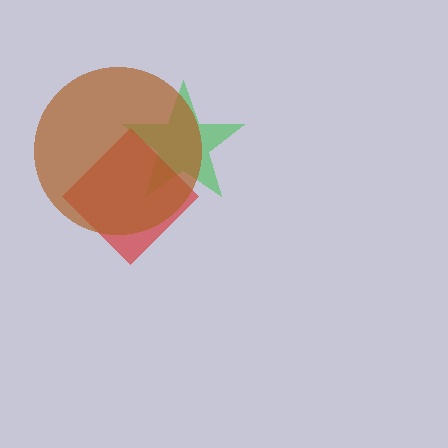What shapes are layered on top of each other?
The layered shapes are: a green star, a red diamond, a brown circle.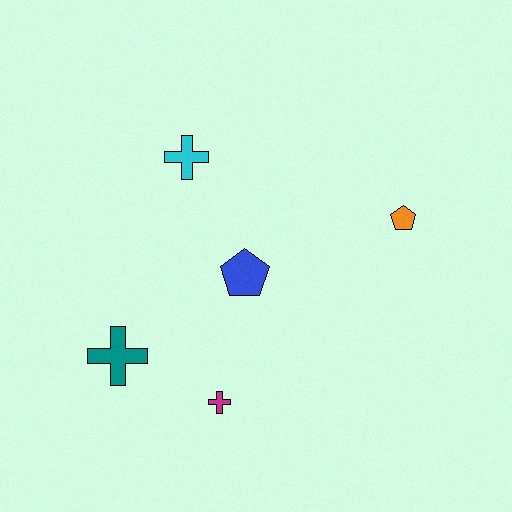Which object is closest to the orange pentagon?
The blue pentagon is closest to the orange pentagon.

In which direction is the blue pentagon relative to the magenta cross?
The blue pentagon is above the magenta cross.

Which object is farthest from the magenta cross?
The orange pentagon is farthest from the magenta cross.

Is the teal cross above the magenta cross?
Yes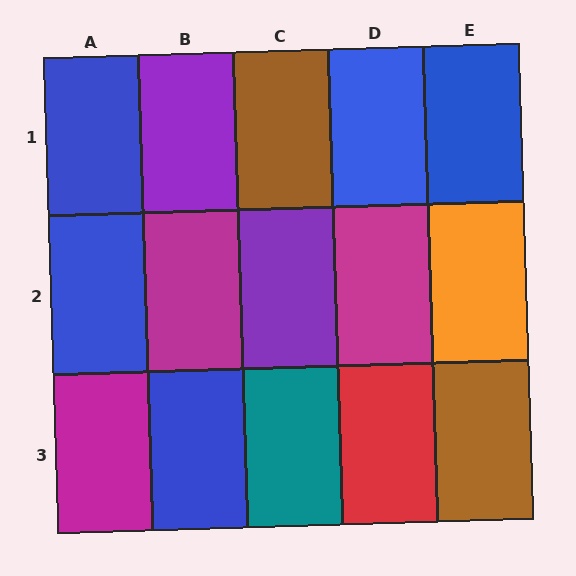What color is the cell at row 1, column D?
Blue.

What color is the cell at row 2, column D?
Magenta.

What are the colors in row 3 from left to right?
Magenta, blue, teal, red, brown.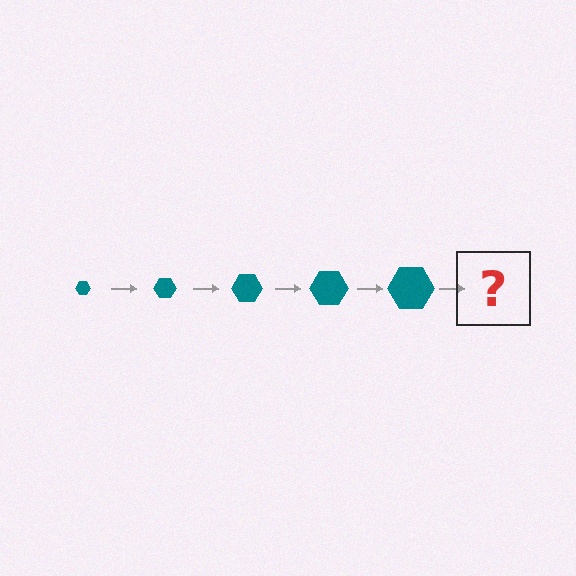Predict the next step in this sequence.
The next step is a teal hexagon, larger than the previous one.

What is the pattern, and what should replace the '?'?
The pattern is that the hexagon gets progressively larger each step. The '?' should be a teal hexagon, larger than the previous one.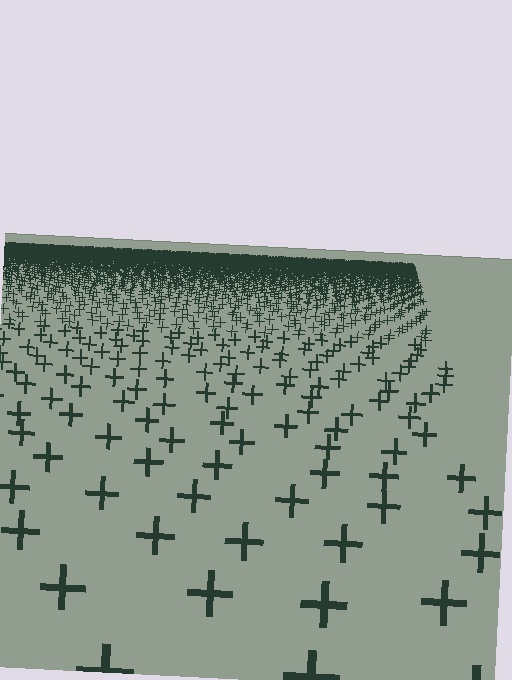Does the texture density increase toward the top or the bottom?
Density increases toward the top.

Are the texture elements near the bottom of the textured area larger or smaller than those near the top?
Larger. Near the bottom, elements are closer to the viewer and appear at a bigger on-screen size.